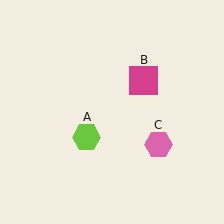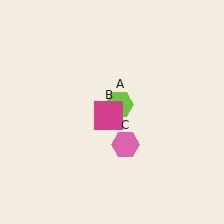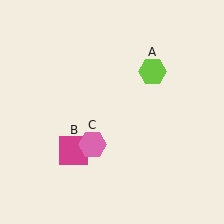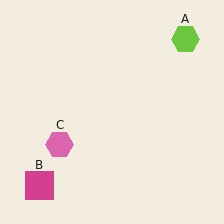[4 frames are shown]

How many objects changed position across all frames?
3 objects changed position: lime hexagon (object A), magenta square (object B), pink hexagon (object C).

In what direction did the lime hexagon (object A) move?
The lime hexagon (object A) moved up and to the right.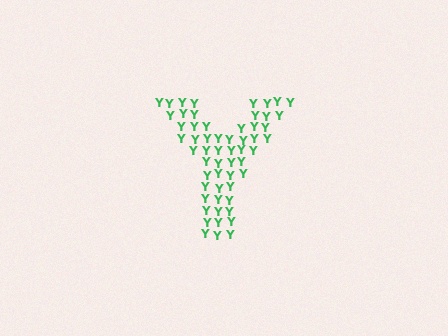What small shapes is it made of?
It is made of small letter Y's.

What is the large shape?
The large shape is the letter Y.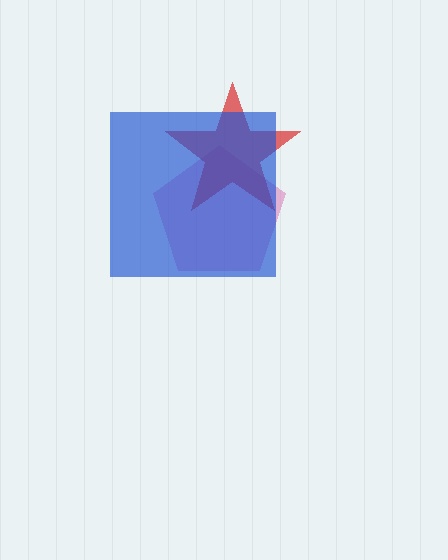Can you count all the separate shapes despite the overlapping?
Yes, there are 3 separate shapes.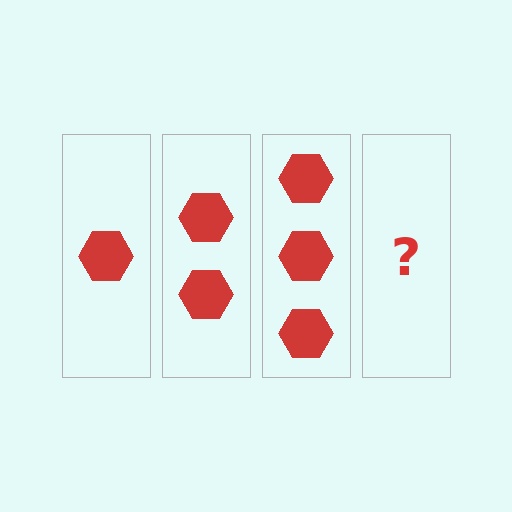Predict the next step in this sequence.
The next step is 4 hexagons.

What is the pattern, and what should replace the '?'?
The pattern is that each step adds one more hexagon. The '?' should be 4 hexagons.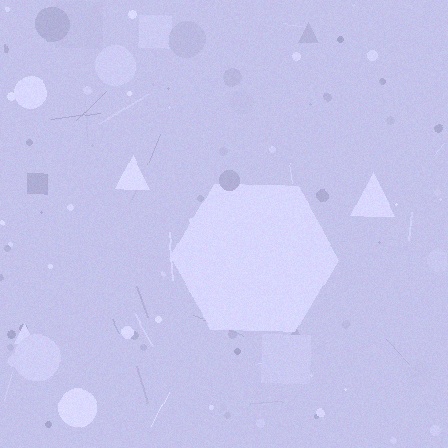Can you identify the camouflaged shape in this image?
The camouflaged shape is a hexagon.